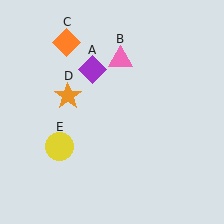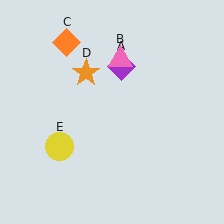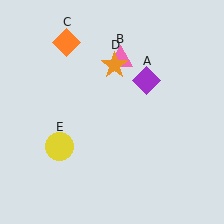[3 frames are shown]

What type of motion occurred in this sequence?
The purple diamond (object A), orange star (object D) rotated clockwise around the center of the scene.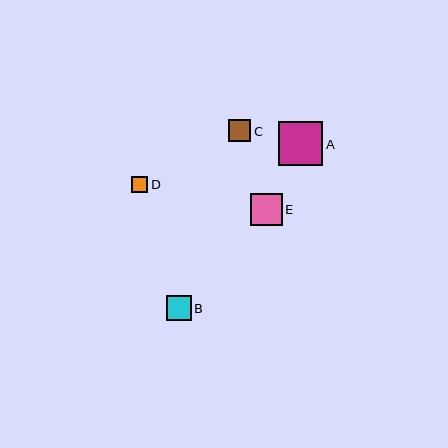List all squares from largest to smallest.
From largest to smallest: A, E, B, C, D.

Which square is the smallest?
Square D is the smallest with a size of approximately 16 pixels.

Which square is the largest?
Square A is the largest with a size of approximately 44 pixels.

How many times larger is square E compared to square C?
Square E is approximately 1.4 times the size of square C.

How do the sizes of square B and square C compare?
Square B and square C are approximately the same size.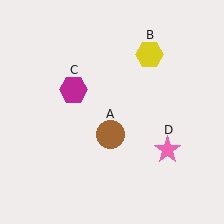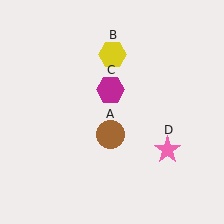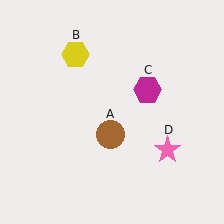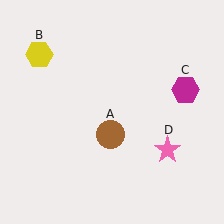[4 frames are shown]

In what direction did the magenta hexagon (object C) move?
The magenta hexagon (object C) moved right.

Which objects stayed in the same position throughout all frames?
Brown circle (object A) and pink star (object D) remained stationary.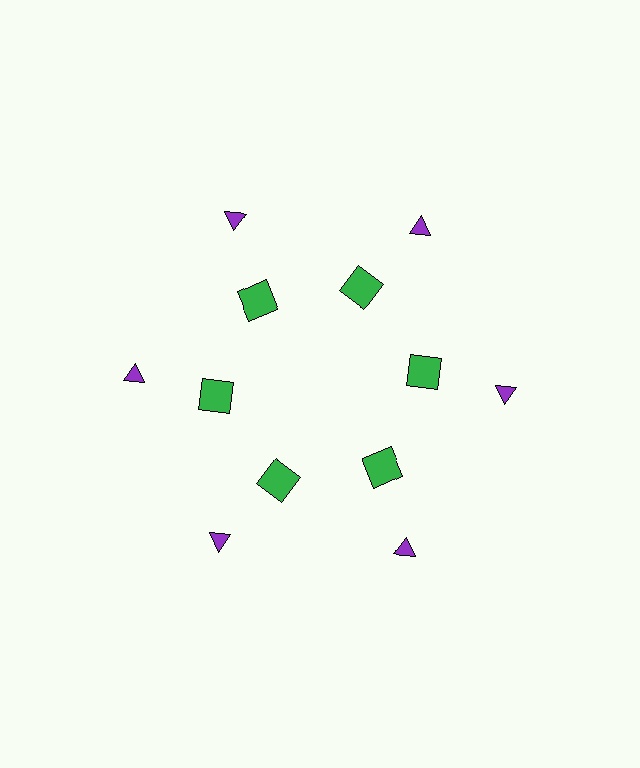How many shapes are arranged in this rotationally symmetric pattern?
There are 12 shapes, arranged in 6 groups of 2.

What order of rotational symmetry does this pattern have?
This pattern has 6-fold rotational symmetry.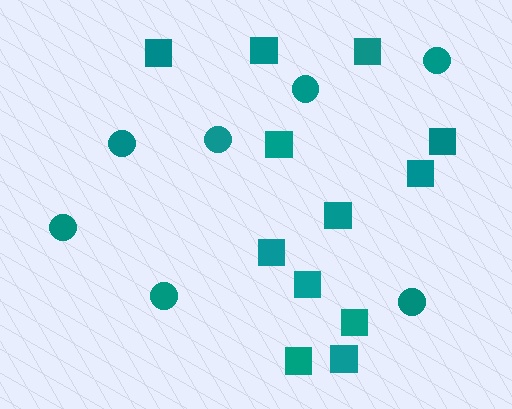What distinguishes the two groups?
There are 2 groups: one group of circles (7) and one group of squares (12).